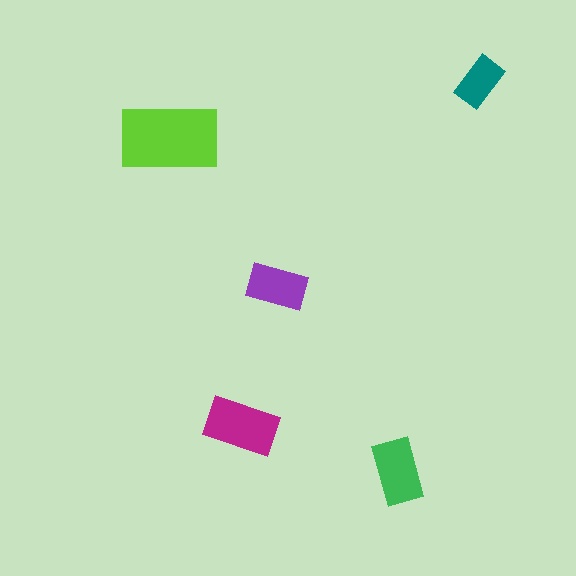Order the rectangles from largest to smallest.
the lime one, the magenta one, the green one, the purple one, the teal one.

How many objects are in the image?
There are 5 objects in the image.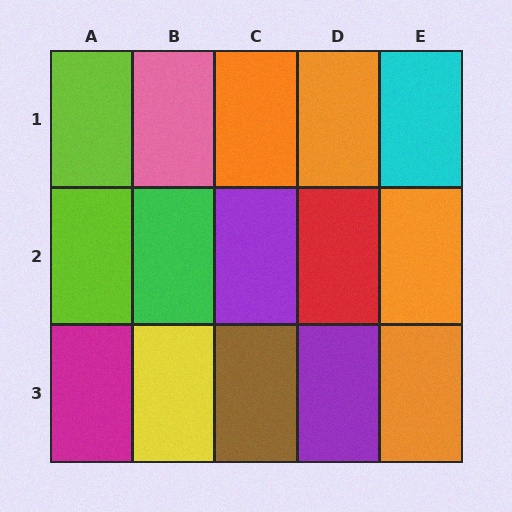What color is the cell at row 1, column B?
Pink.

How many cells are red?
1 cell is red.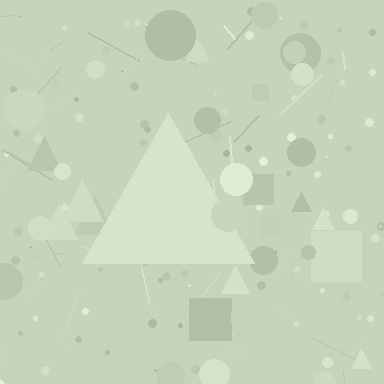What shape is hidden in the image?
A triangle is hidden in the image.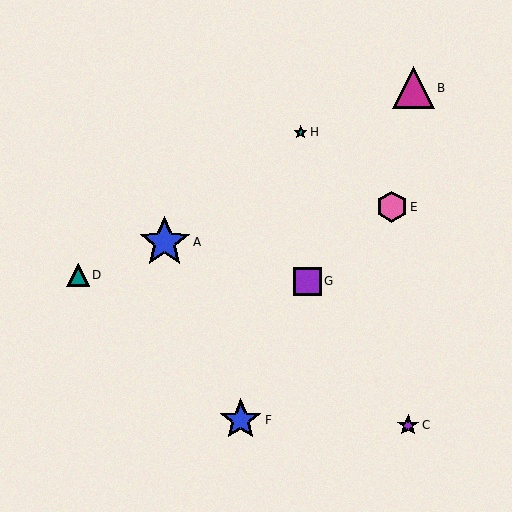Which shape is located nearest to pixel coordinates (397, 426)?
The purple star (labeled C) at (408, 425) is nearest to that location.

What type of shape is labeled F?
Shape F is a blue star.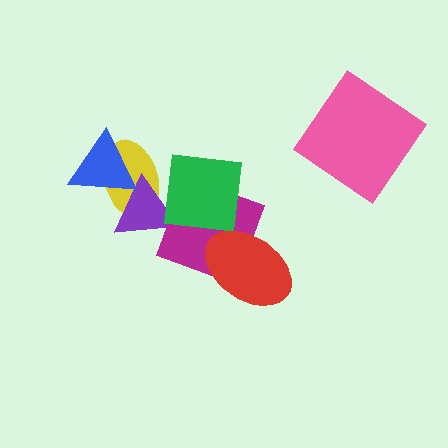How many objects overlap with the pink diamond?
0 objects overlap with the pink diamond.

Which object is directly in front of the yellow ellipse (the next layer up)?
The purple triangle is directly in front of the yellow ellipse.